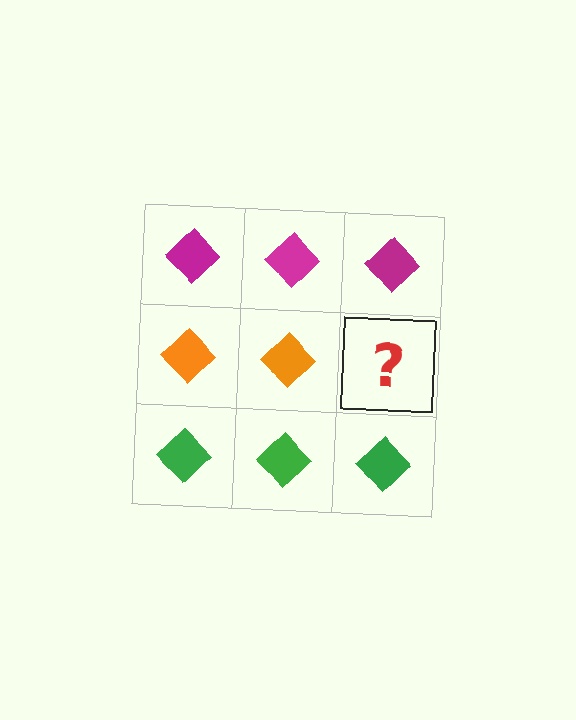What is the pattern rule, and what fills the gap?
The rule is that each row has a consistent color. The gap should be filled with an orange diamond.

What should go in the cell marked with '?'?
The missing cell should contain an orange diamond.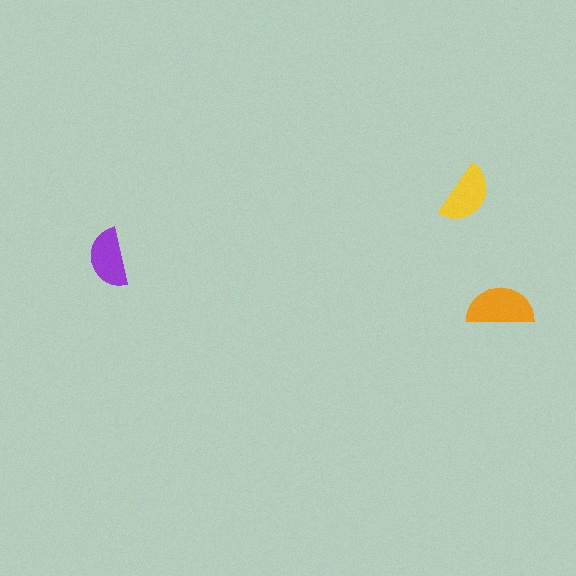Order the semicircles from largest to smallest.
the orange one, the yellow one, the purple one.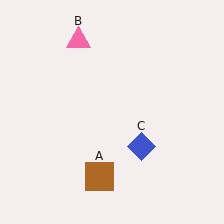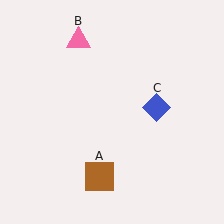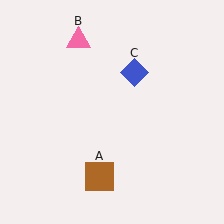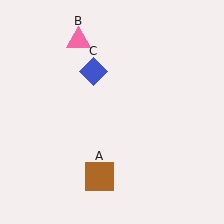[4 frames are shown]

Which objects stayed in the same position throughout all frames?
Brown square (object A) and pink triangle (object B) remained stationary.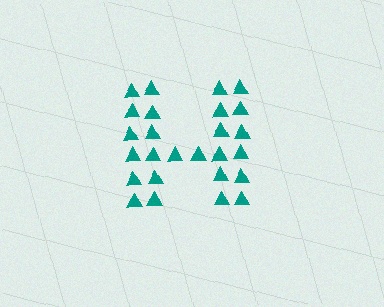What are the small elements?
The small elements are triangles.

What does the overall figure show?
The overall figure shows the letter H.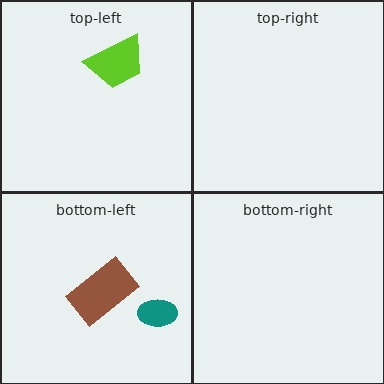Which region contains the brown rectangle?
The bottom-left region.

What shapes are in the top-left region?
The lime trapezoid.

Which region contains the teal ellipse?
The bottom-left region.